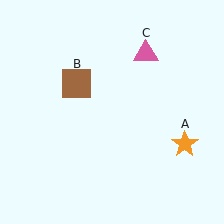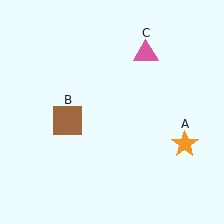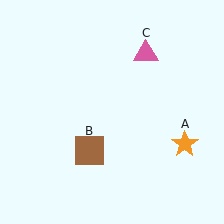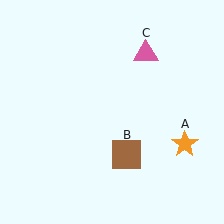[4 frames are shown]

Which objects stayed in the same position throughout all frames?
Orange star (object A) and pink triangle (object C) remained stationary.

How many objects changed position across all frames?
1 object changed position: brown square (object B).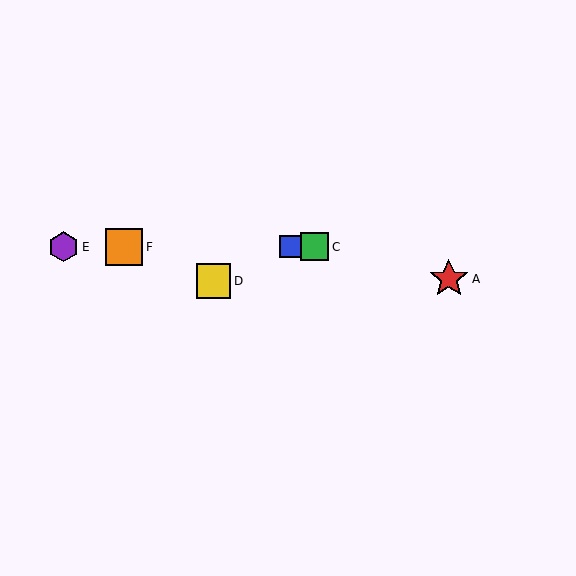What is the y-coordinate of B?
Object B is at y≈247.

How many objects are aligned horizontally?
4 objects (B, C, E, F) are aligned horizontally.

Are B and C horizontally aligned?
Yes, both are at y≈247.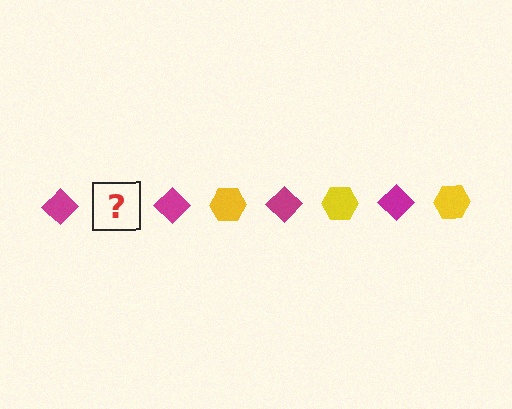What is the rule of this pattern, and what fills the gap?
The rule is that the pattern alternates between magenta diamond and yellow hexagon. The gap should be filled with a yellow hexagon.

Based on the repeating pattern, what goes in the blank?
The blank should be a yellow hexagon.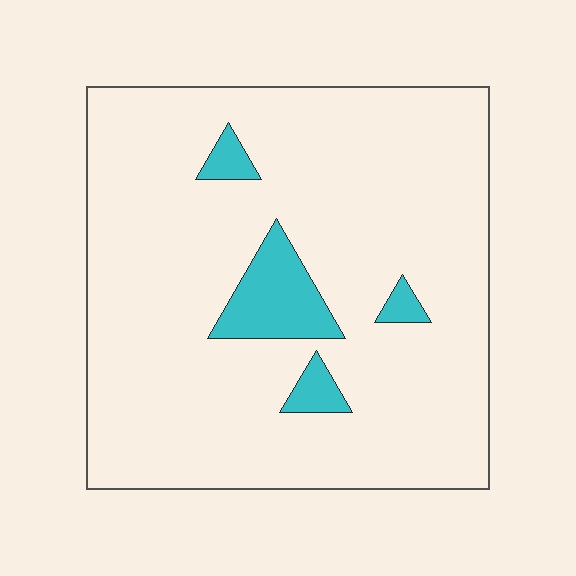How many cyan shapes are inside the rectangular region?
4.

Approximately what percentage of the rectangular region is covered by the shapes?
Approximately 10%.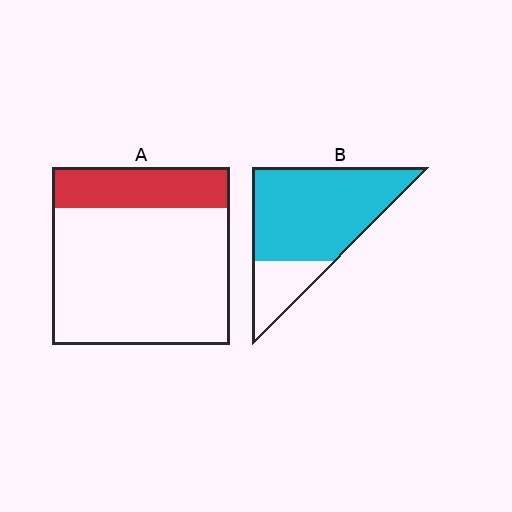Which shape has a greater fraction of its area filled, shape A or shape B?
Shape B.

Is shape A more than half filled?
No.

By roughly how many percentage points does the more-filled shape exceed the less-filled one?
By roughly 55 percentage points (B over A).